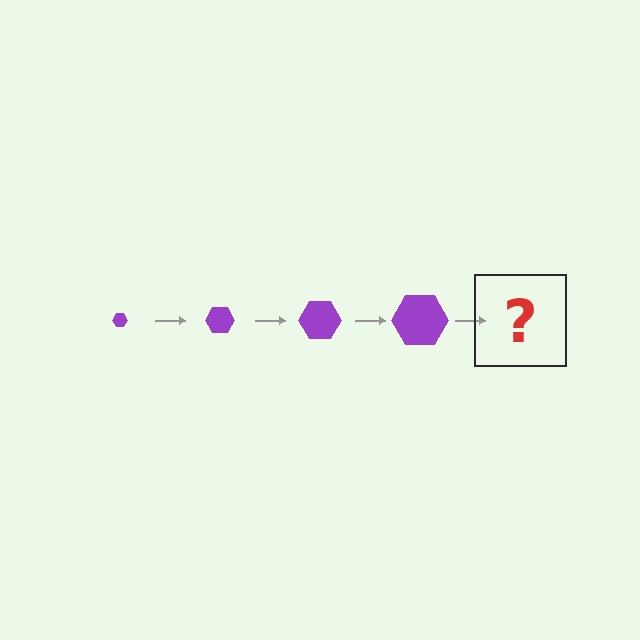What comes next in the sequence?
The next element should be a purple hexagon, larger than the previous one.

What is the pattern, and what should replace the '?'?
The pattern is that the hexagon gets progressively larger each step. The '?' should be a purple hexagon, larger than the previous one.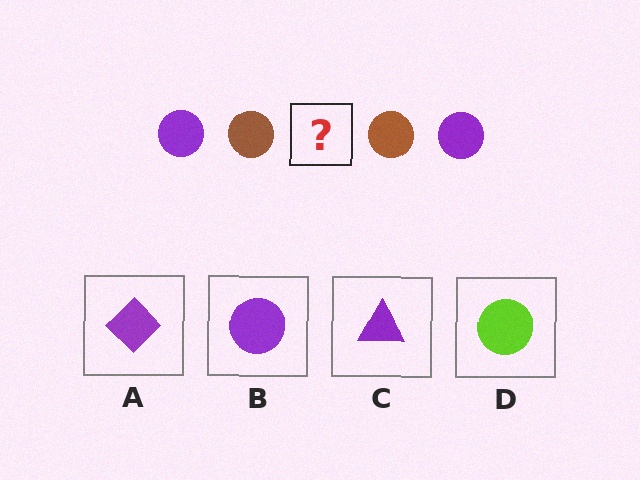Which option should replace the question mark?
Option B.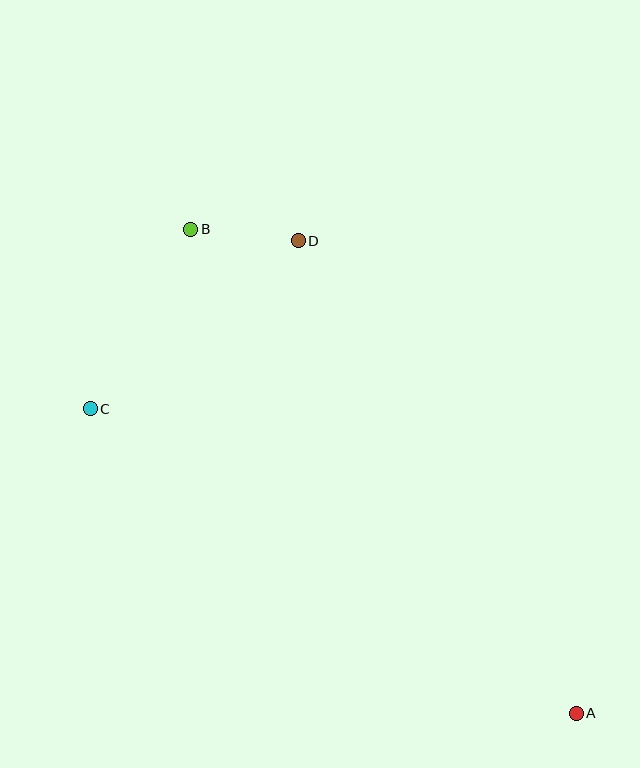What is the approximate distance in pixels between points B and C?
The distance between B and C is approximately 206 pixels.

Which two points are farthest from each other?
Points A and B are farthest from each other.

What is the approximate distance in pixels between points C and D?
The distance between C and D is approximately 267 pixels.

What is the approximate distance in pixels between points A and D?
The distance between A and D is approximately 548 pixels.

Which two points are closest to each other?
Points B and D are closest to each other.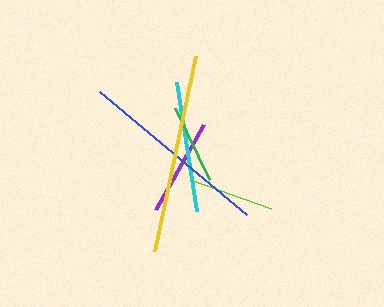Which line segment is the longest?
The yellow line is the longest at approximately 200 pixels.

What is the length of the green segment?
The green segment is approximately 79 pixels long.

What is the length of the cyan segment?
The cyan segment is approximately 130 pixels long.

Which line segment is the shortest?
The green line is the shortest at approximately 79 pixels.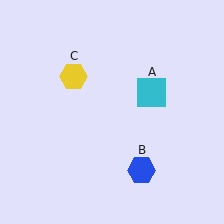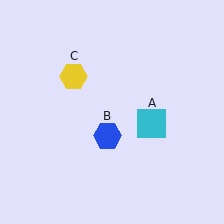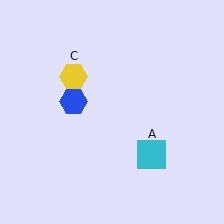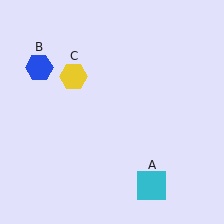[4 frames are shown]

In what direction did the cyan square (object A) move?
The cyan square (object A) moved down.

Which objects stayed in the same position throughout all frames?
Yellow hexagon (object C) remained stationary.